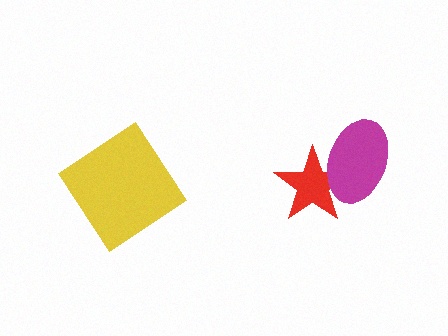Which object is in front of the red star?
The magenta ellipse is in front of the red star.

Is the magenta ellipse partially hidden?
No, no other shape covers it.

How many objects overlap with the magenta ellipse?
1 object overlaps with the magenta ellipse.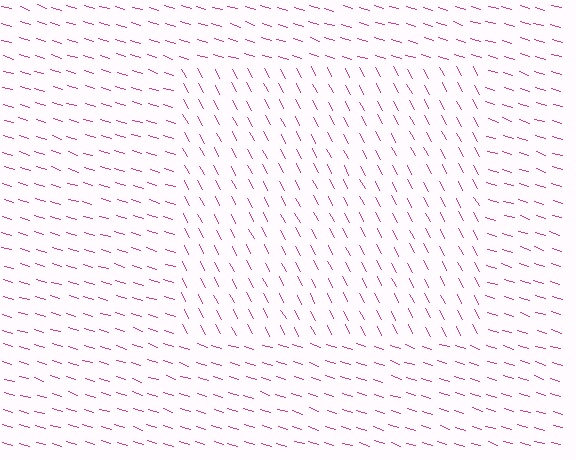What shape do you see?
I see a rectangle.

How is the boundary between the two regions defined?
The boundary is defined purely by a change in line orientation (approximately 45 degrees difference). All lines are the same color and thickness.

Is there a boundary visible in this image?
Yes, there is a texture boundary formed by a change in line orientation.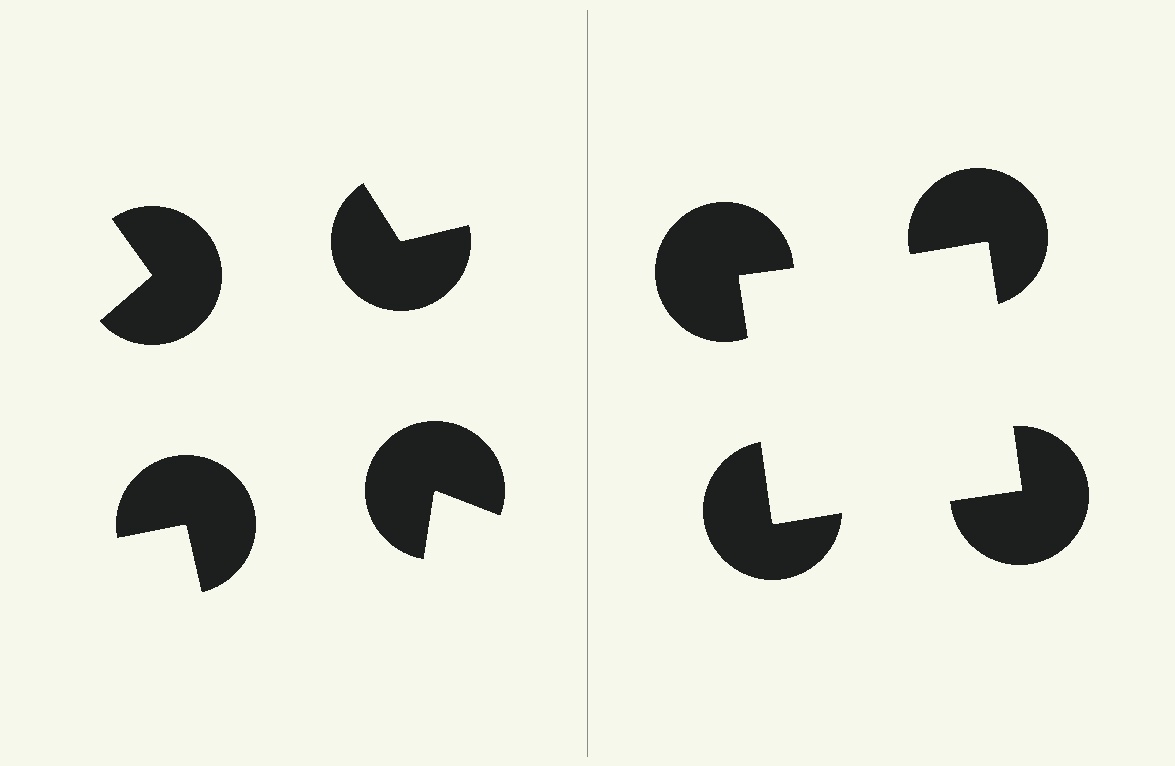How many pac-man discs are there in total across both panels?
8 — 4 on each side.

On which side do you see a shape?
An illusory square appears on the right side. On the left side the wedge cuts are rotated, so no coherent shape forms.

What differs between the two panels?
The pac-man discs are positioned identically on both sides; only the wedge orientations differ. On the right they align to a square; on the left they are misaligned.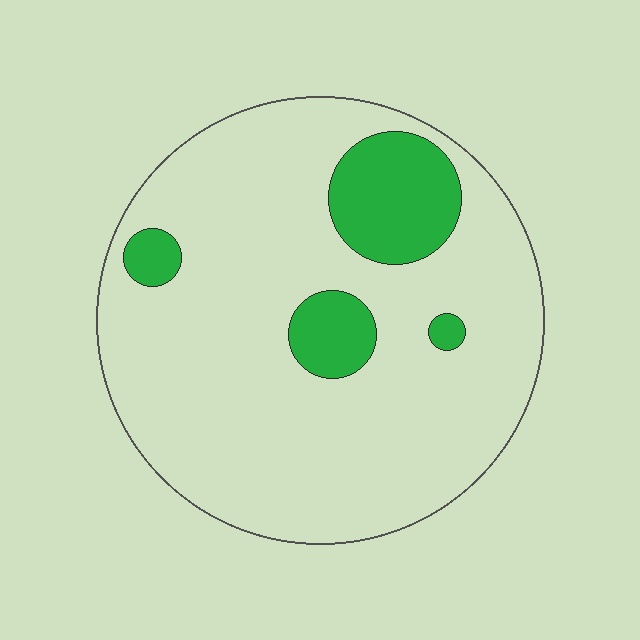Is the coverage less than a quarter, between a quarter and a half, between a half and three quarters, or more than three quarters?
Less than a quarter.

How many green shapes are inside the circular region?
4.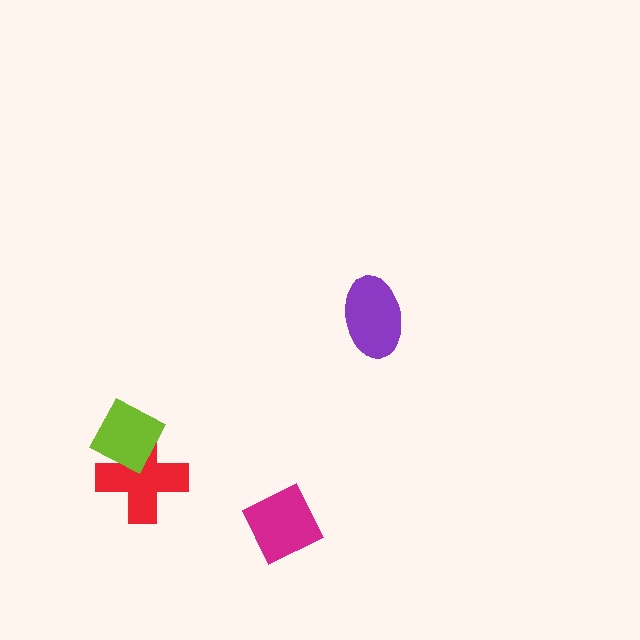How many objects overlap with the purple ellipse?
0 objects overlap with the purple ellipse.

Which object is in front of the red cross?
The lime diamond is in front of the red cross.